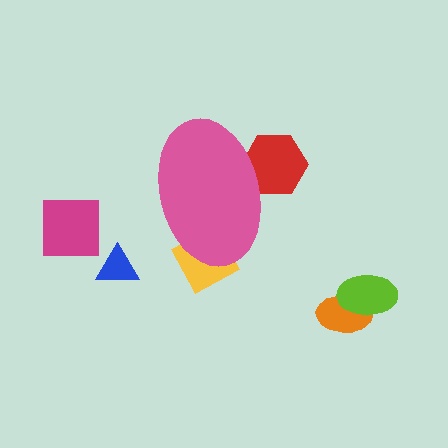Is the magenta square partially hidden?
No, the magenta square is fully visible.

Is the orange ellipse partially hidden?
No, the orange ellipse is fully visible.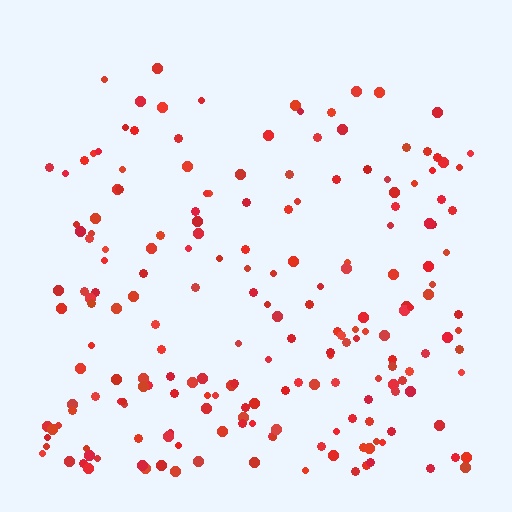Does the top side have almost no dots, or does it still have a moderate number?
Still a moderate number, just noticeably fewer than the bottom.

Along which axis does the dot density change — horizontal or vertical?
Vertical.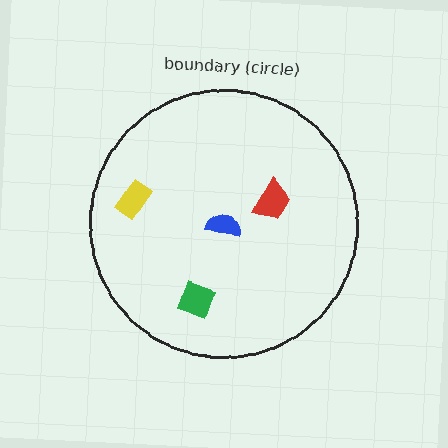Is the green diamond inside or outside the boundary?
Inside.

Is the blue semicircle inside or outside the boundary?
Inside.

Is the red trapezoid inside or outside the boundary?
Inside.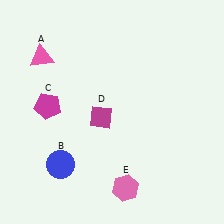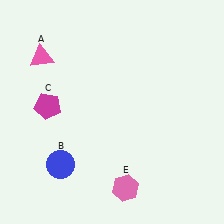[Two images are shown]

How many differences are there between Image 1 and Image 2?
There is 1 difference between the two images.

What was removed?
The magenta diamond (D) was removed in Image 2.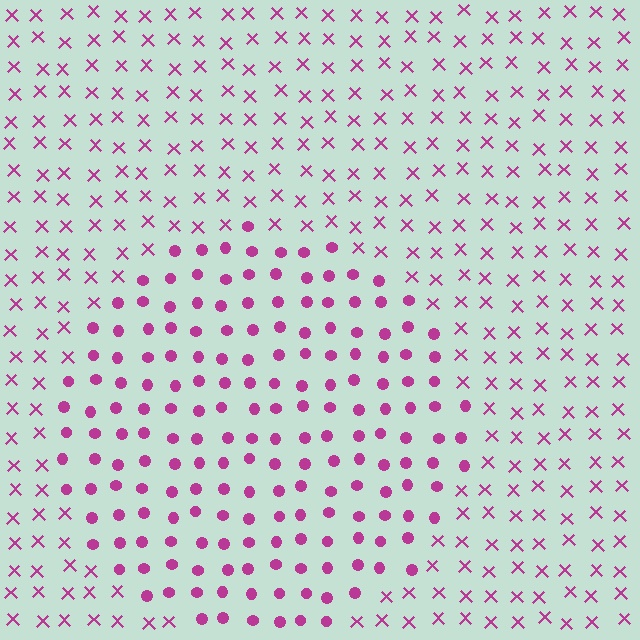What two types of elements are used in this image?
The image uses circles inside the circle region and X marks outside it.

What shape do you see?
I see a circle.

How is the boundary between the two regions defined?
The boundary is defined by a change in element shape: circles inside vs. X marks outside. All elements share the same color and spacing.